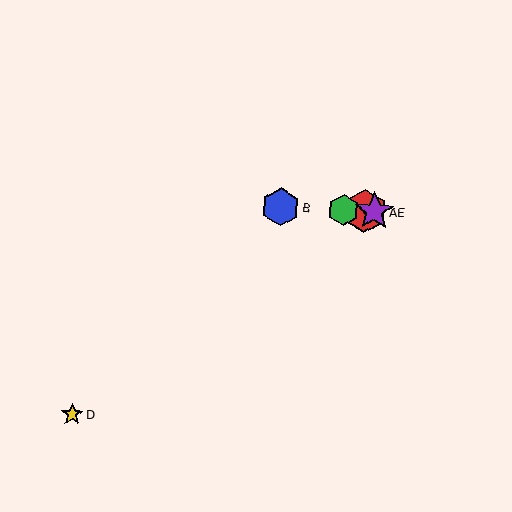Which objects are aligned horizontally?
Objects A, B, C, E are aligned horizontally.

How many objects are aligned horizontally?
4 objects (A, B, C, E) are aligned horizontally.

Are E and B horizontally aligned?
Yes, both are at y≈212.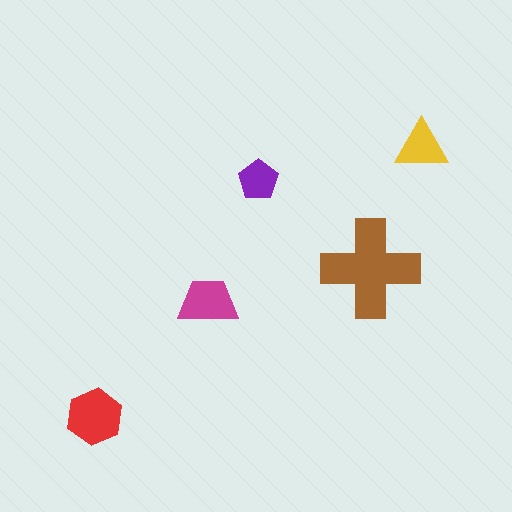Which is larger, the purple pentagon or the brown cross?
The brown cross.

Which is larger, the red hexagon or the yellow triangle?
The red hexagon.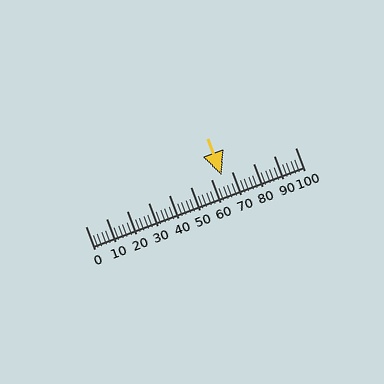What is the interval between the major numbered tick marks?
The major tick marks are spaced 10 units apart.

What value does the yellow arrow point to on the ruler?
The yellow arrow points to approximately 65.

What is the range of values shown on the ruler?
The ruler shows values from 0 to 100.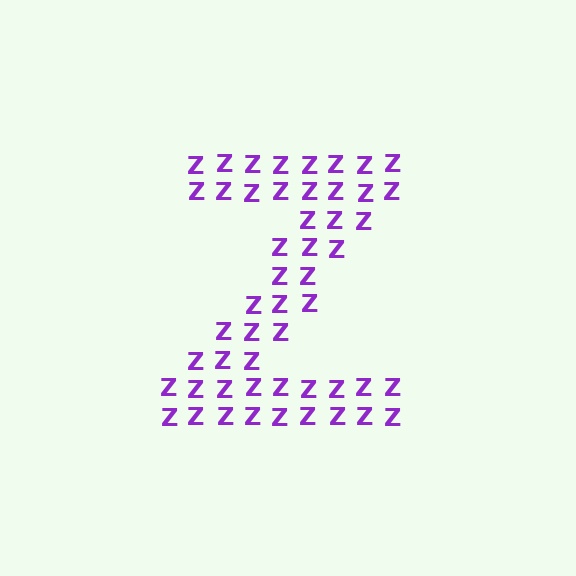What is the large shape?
The large shape is the letter Z.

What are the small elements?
The small elements are letter Z's.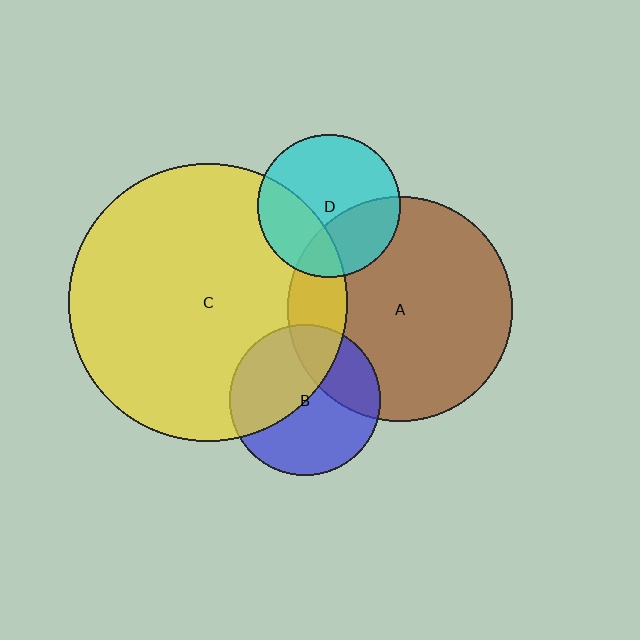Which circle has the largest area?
Circle C (yellow).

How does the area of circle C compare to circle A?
Approximately 1.5 times.